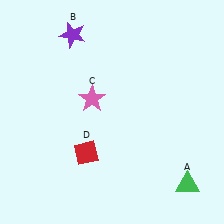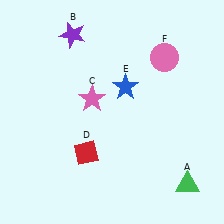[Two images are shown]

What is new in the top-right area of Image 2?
A pink circle (F) was added in the top-right area of Image 2.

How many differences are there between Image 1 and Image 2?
There are 2 differences between the two images.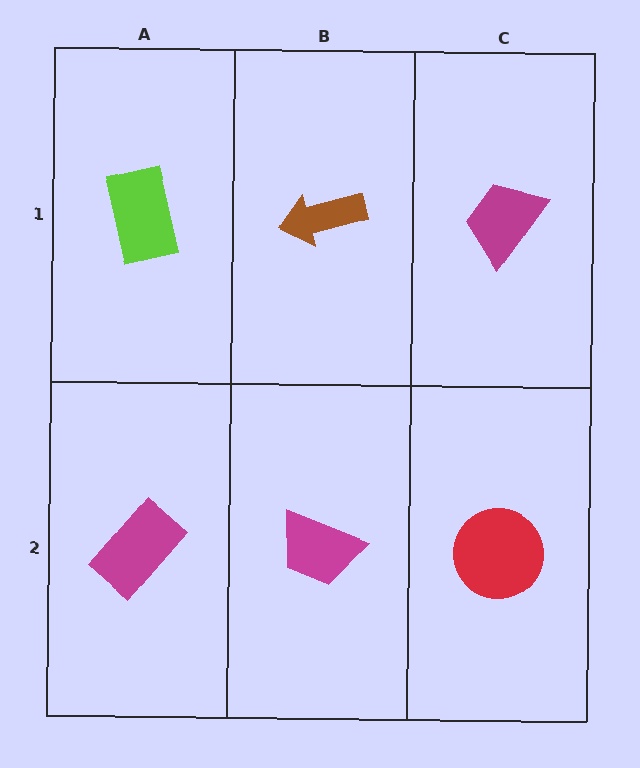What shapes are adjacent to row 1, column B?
A magenta trapezoid (row 2, column B), a lime rectangle (row 1, column A), a magenta trapezoid (row 1, column C).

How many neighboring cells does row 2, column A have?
2.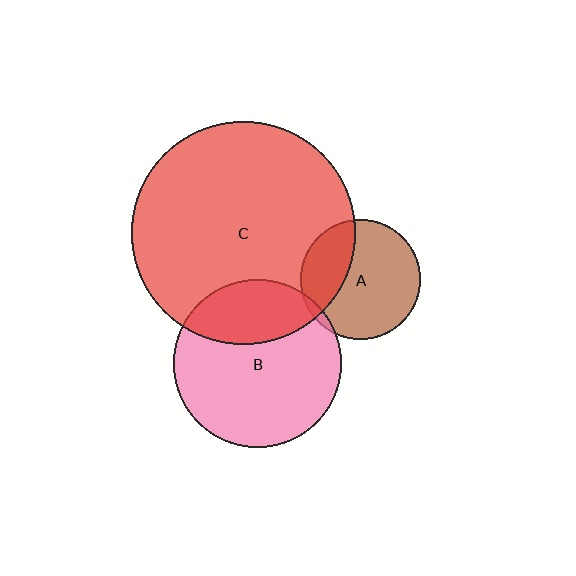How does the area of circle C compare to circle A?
Approximately 3.4 times.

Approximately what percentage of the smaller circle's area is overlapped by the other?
Approximately 5%.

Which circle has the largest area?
Circle C (red).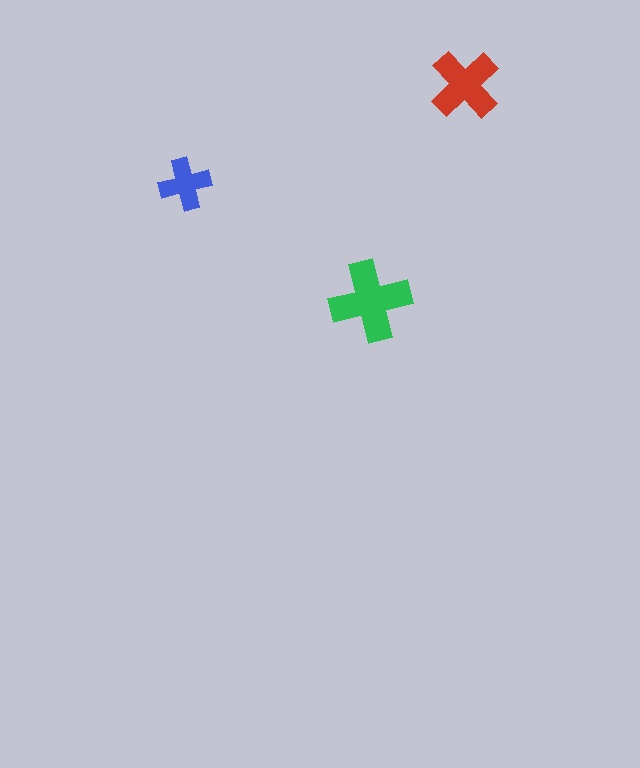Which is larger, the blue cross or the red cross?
The red one.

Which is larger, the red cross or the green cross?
The green one.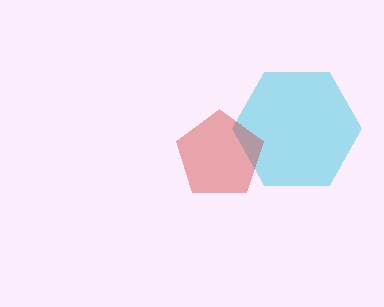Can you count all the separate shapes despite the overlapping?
Yes, there are 2 separate shapes.